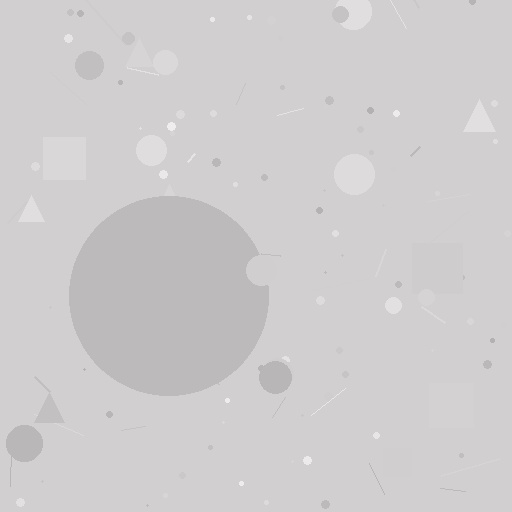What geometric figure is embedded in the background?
A circle is embedded in the background.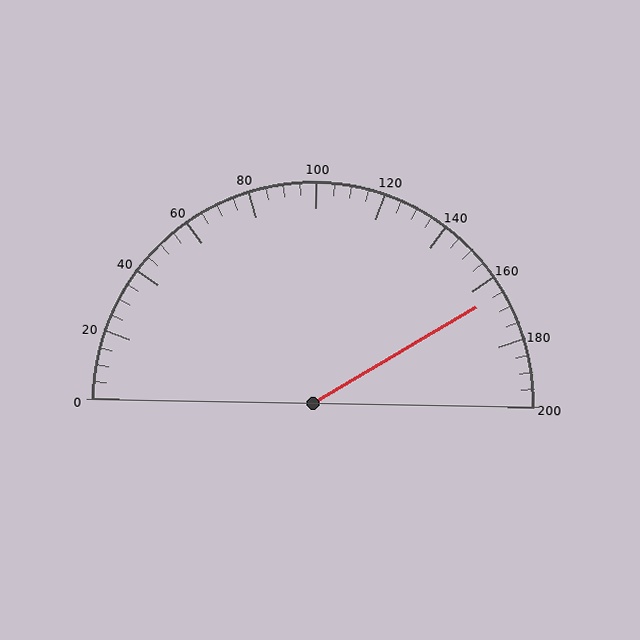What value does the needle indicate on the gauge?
The needle indicates approximately 165.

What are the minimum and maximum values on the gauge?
The gauge ranges from 0 to 200.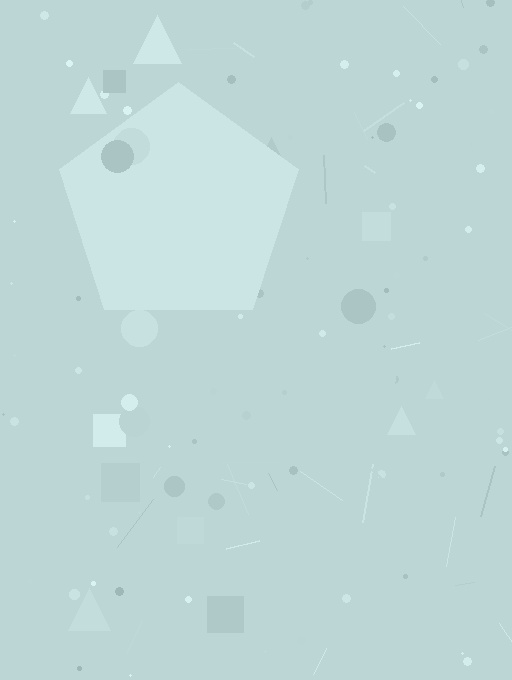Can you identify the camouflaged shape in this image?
The camouflaged shape is a pentagon.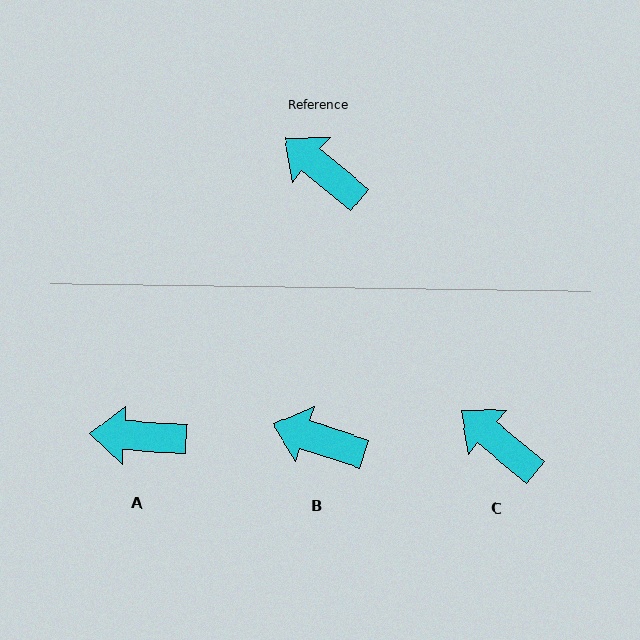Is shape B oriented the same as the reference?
No, it is off by about 22 degrees.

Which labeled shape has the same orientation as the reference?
C.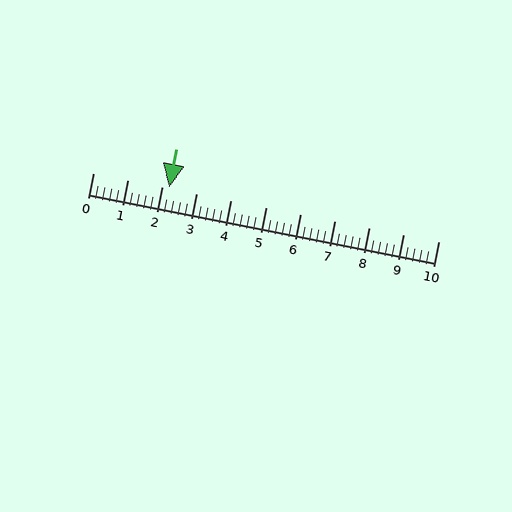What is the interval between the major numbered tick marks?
The major tick marks are spaced 1 units apart.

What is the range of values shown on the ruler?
The ruler shows values from 0 to 10.